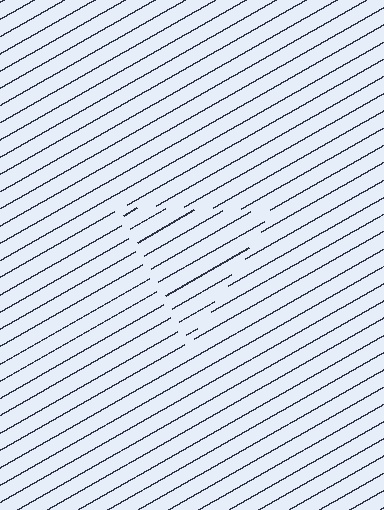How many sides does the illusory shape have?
3 sides — the line-ends trace a triangle.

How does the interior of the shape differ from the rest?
The interior of the shape contains the same grating, shifted by half a period — the contour is defined by the phase discontinuity where line-ends from the inner and outer gratings abut.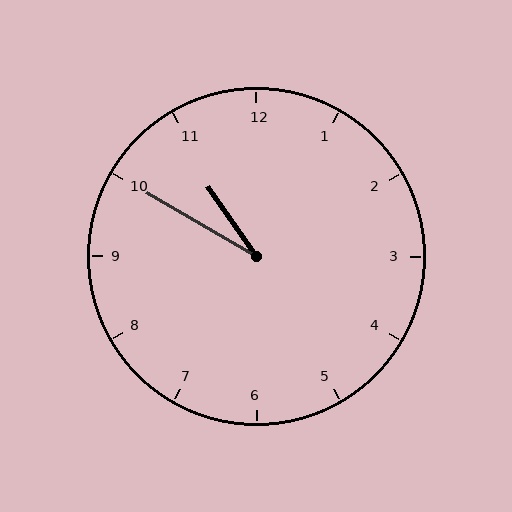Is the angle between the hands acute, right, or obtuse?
It is acute.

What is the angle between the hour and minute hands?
Approximately 25 degrees.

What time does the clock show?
10:50.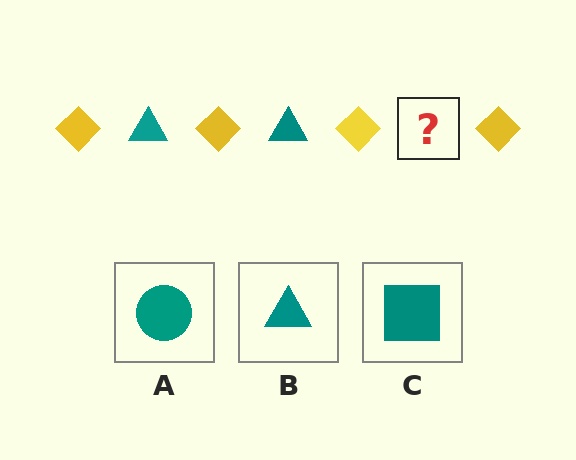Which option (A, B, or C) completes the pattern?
B.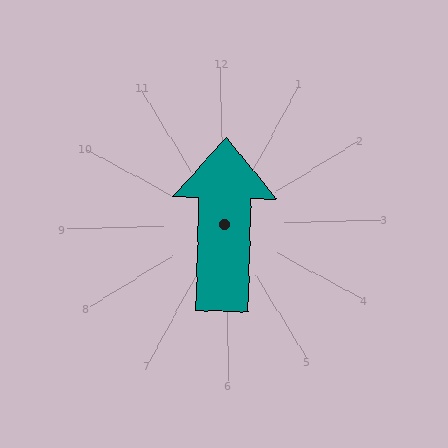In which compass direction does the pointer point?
North.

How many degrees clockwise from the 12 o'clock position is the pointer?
Approximately 3 degrees.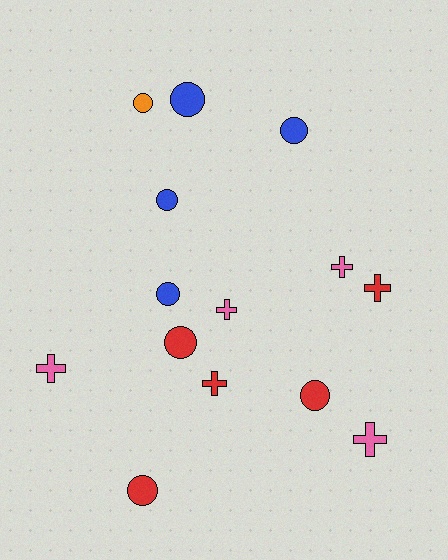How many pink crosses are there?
There are 4 pink crosses.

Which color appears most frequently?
Red, with 5 objects.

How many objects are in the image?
There are 14 objects.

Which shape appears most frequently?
Circle, with 8 objects.